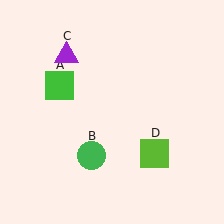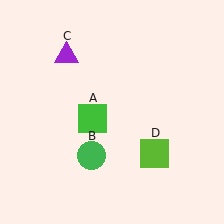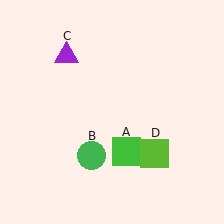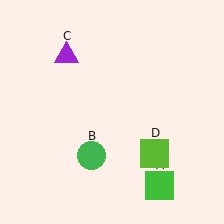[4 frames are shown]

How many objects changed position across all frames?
1 object changed position: green square (object A).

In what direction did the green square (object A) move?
The green square (object A) moved down and to the right.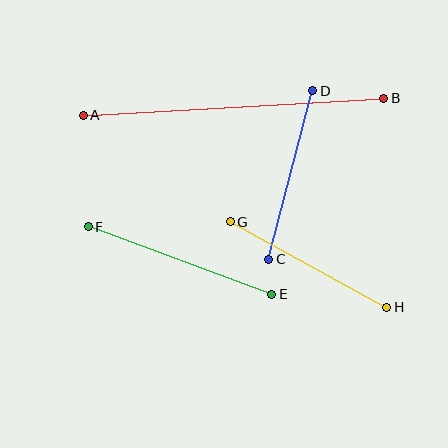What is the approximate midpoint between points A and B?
The midpoint is at approximately (233, 107) pixels.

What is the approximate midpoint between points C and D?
The midpoint is at approximately (291, 175) pixels.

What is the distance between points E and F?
The distance is approximately 195 pixels.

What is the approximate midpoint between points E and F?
The midpoint is at approximately (180, 260) pixels.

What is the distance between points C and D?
The distance is approximately 174 pixels.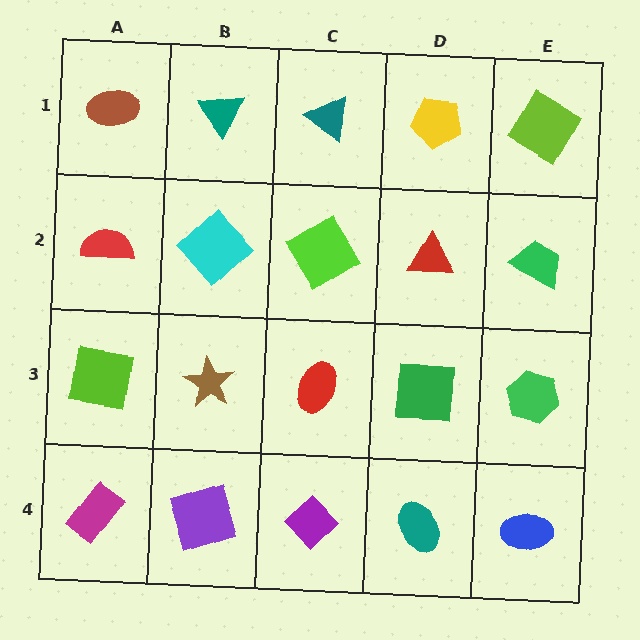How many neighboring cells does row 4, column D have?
3.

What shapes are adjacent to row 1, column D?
A red triangle (row 2, column D), a teal triangle (row 1, column C), a lime diamond (row 1, column E).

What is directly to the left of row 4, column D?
A purple diamond.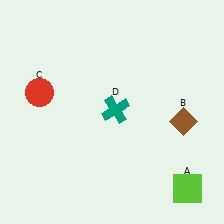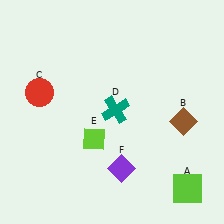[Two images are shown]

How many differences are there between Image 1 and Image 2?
There are 2 differences between the two images.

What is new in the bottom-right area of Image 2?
A purple diamond (F) was added in the bottom-right area of Image 2.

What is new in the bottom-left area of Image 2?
A lime diamond (E) was added in the bottom-left area of Image 2.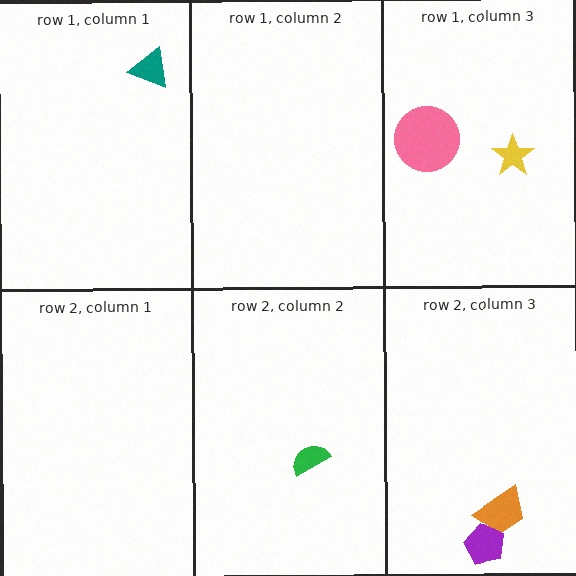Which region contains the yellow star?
The row 1, column 3 region.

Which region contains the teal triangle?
The row 1, column 1 region.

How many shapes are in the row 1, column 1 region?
1.